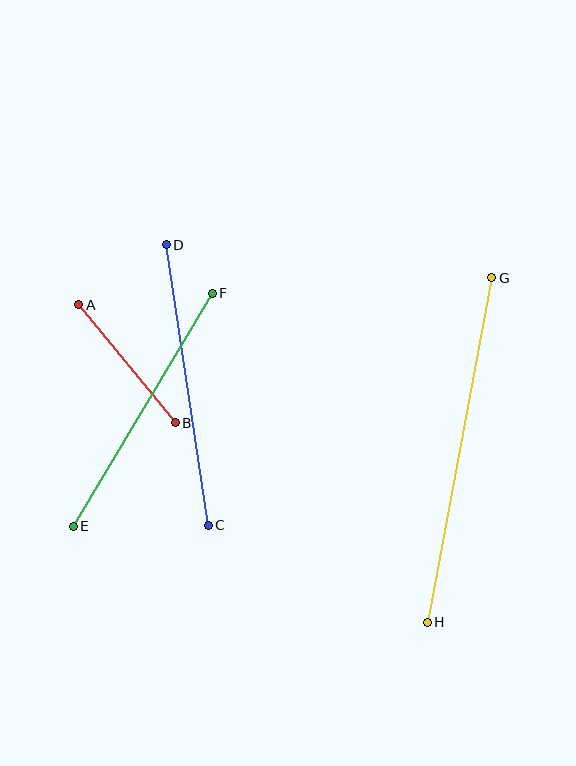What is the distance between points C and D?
The distance is approximately 284 pixels.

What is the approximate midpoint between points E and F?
The midpoint is at approximately (143, 410) pixels.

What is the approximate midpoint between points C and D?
The midpoint is at approximately (187, 385) pixels.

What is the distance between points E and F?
The distance is approximately 271 pixels.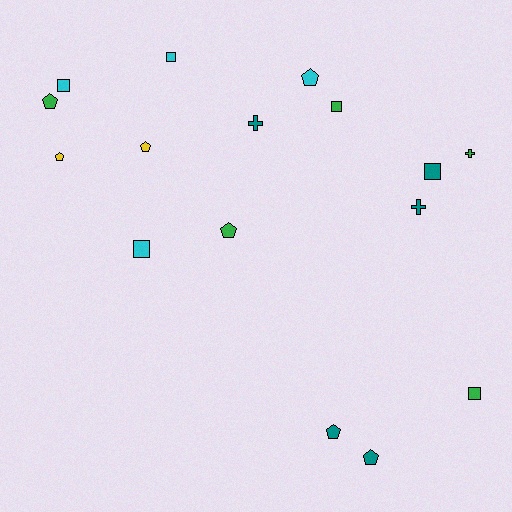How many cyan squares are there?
There are 3 cyan squares.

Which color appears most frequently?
Green, with 5 objects.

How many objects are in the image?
There are 16 objects.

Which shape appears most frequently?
Pentagon, with 7 objects.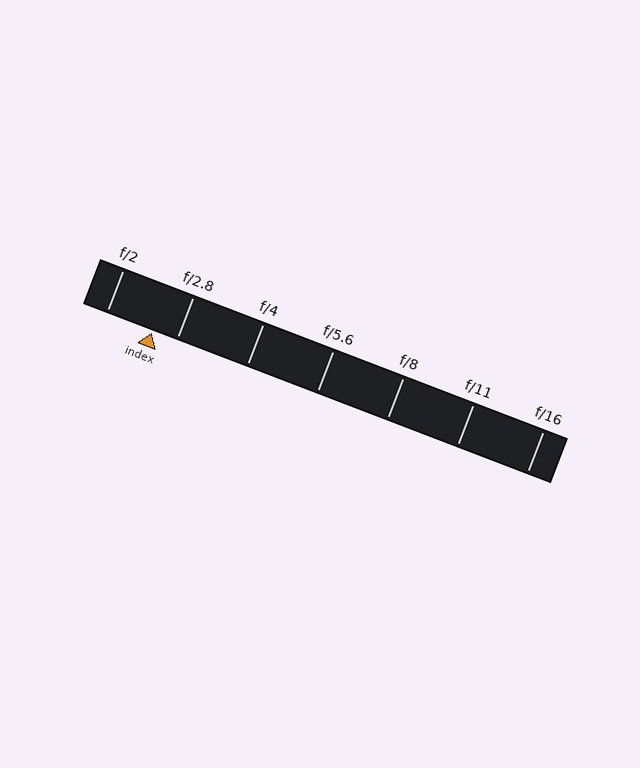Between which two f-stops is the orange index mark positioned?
The index mark is between f/2 and f/2.8.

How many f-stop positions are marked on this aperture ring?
There are 7 f-stop positions marked.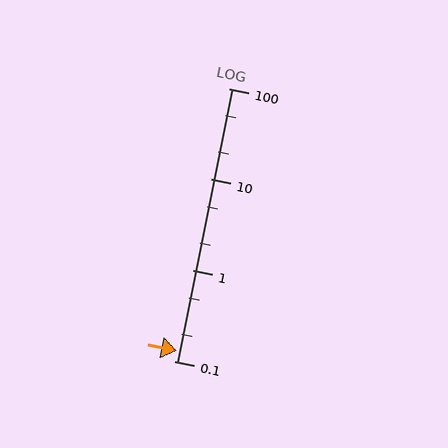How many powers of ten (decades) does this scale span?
The scale spans 3 decades, from 0.1 to 100.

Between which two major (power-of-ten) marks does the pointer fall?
The pointer is between 0.1 and 1.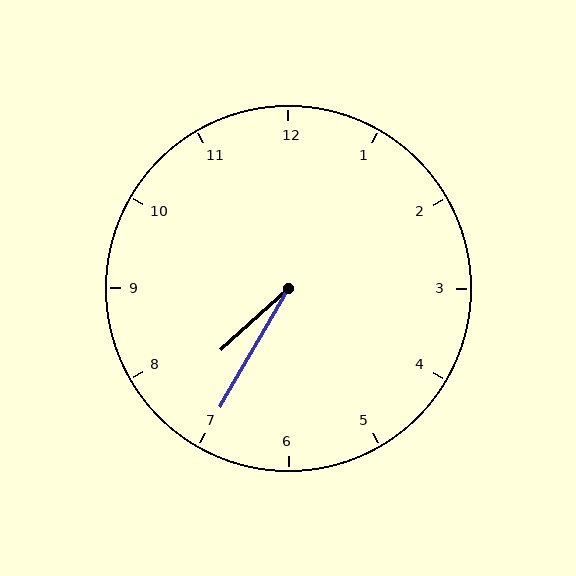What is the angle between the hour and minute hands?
Approximately 18 degrees.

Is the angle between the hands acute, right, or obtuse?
It is acute.